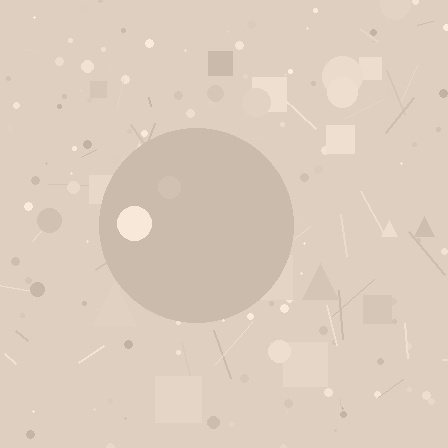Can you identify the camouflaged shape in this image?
The camouflaged shape is a circle.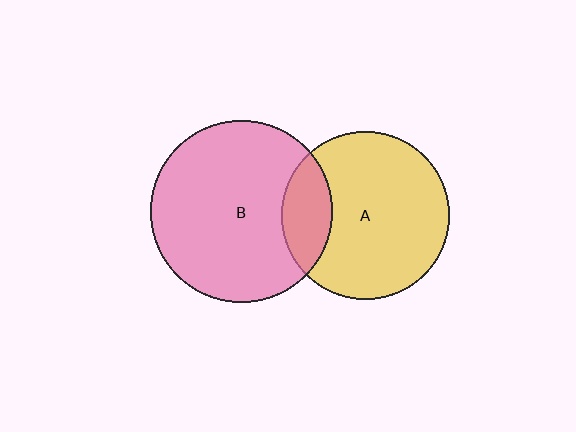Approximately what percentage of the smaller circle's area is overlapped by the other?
Approximately 20%.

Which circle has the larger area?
Circle B (pink).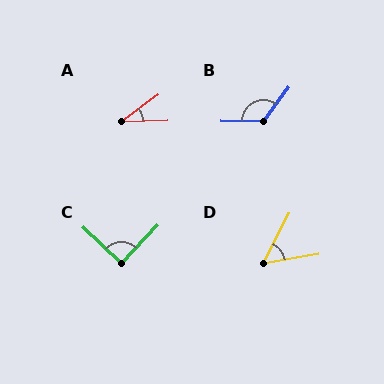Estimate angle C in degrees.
Approximately 91 degrees.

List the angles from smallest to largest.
A (35°), D (53°), C (91°), B (125°).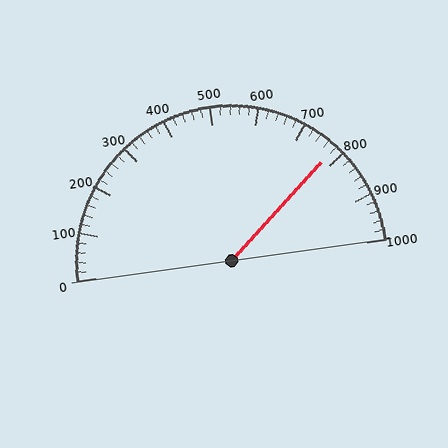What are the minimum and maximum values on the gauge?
The gauge ranges from 0 to 1000.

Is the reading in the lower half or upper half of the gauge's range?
The reading is in the upper half of the range (0 to 1000).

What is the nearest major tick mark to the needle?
The nearest major tick mark is 800.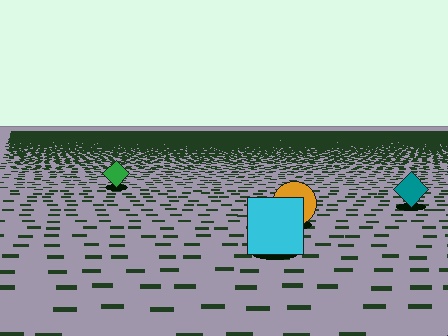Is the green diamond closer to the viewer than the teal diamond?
No. The teal diamond is closer — you can tell from the texture gradient: the ground texture is coarser near it.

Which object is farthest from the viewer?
The green diamond is farthest from the viewer. It appears smaller and the ground texture around it is denser.